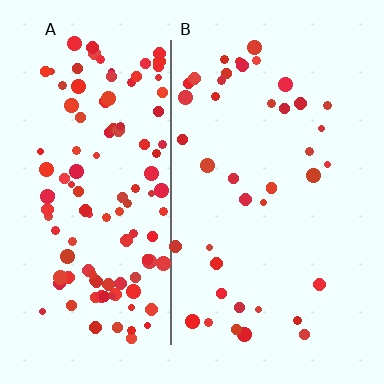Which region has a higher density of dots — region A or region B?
A (the left).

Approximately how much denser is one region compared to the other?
Approximately 3.0× — region A over region B.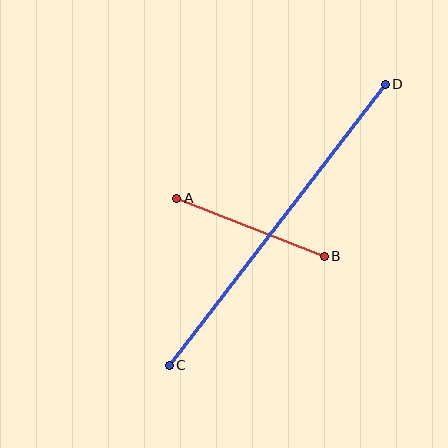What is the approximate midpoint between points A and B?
The midpoint is at approximately (250, 227) pixels.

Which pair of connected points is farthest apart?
Points C and D are farthest apart.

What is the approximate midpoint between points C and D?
The midpoint is at approximately (277, 225) pixels.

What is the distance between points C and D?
The distance is approximately 355 pixels.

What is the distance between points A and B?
The distance is approximately 158 pixels.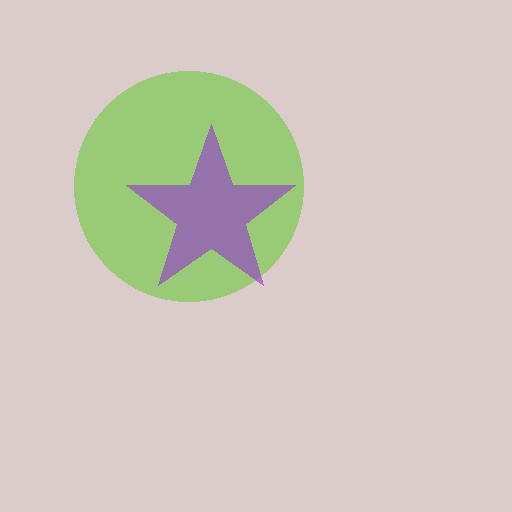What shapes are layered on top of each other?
The layered shapes are: a lime circle, a purple star.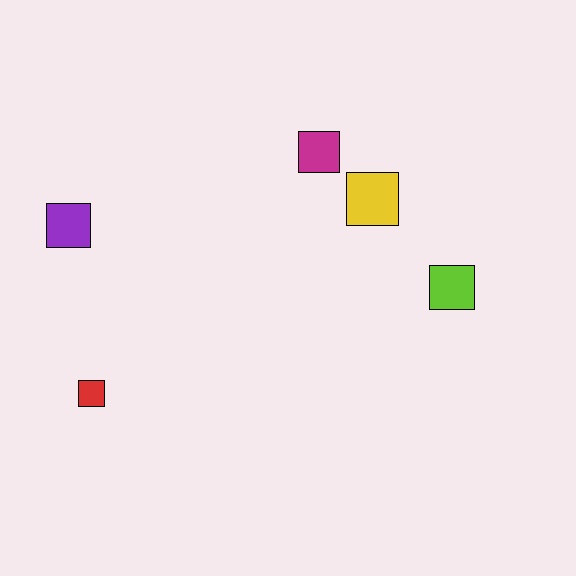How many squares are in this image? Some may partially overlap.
There are 5 squares.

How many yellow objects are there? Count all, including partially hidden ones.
There is 1 yellow object.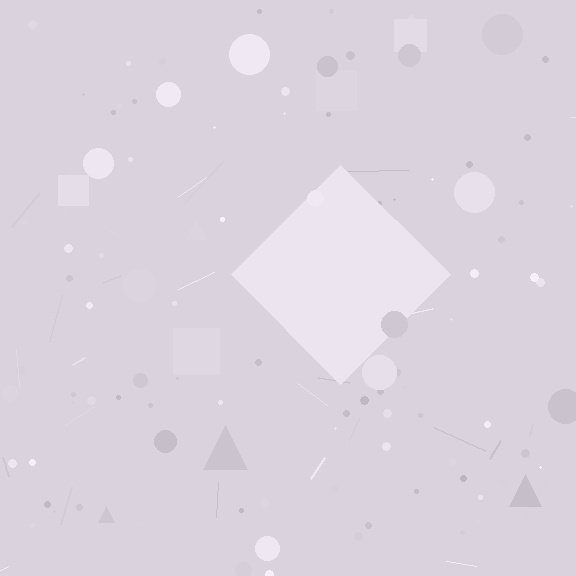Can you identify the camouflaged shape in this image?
The camouflaged shape is a diamond.